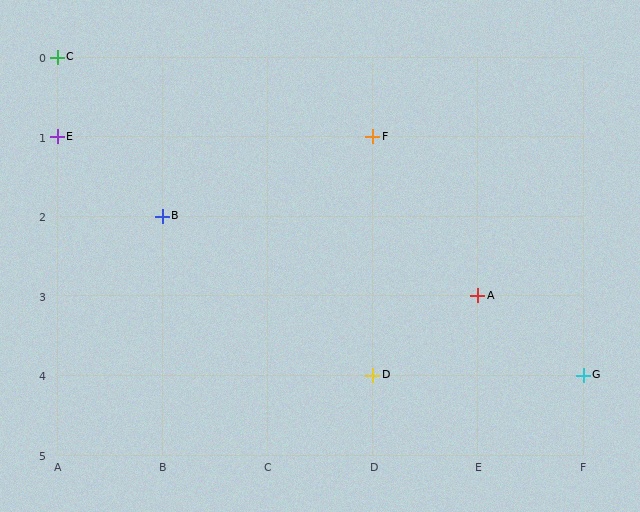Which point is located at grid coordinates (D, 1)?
Point F is at (D, 1).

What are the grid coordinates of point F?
Point F is at grid coordinates (D, 1).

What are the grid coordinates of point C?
Point C is at grid coordinates (A, 0).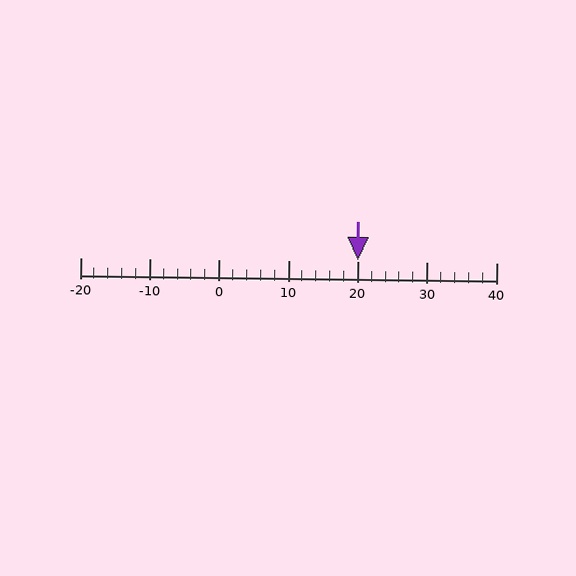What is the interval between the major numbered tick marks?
The major tick marks are spaced 10 units apart.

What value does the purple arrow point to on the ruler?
The purple arrow points to approximately 20.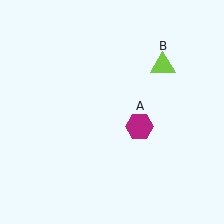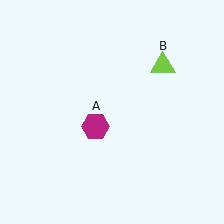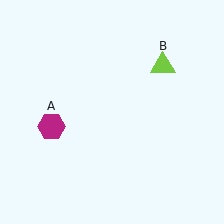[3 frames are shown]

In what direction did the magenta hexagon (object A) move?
The magenta hexagon (object A) moved left.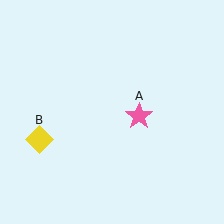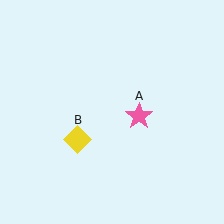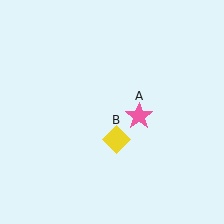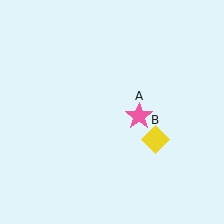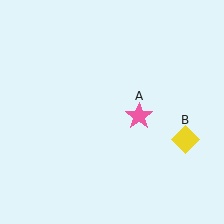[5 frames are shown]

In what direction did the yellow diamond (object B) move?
The yellow diamond (object B) moved right.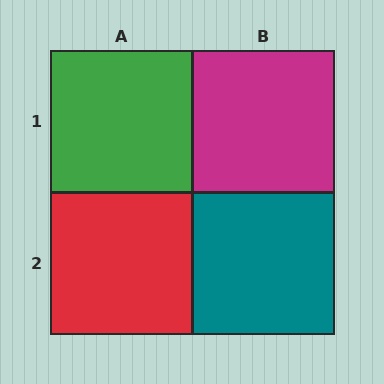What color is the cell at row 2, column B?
Teal.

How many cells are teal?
1 cell is teal.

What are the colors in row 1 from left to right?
Green, magenta.